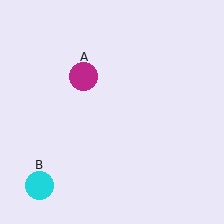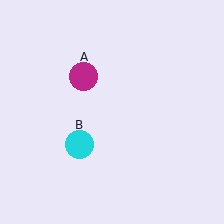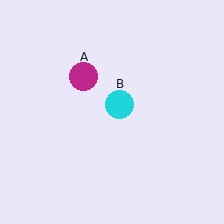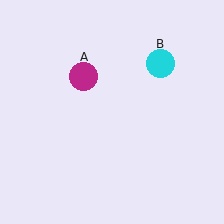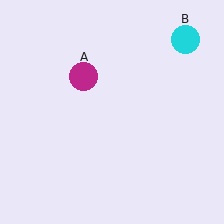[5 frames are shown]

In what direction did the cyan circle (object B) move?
The cyan circle (object B) moved up and to the right.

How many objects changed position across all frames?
1 object changed position: cyan circle (object B).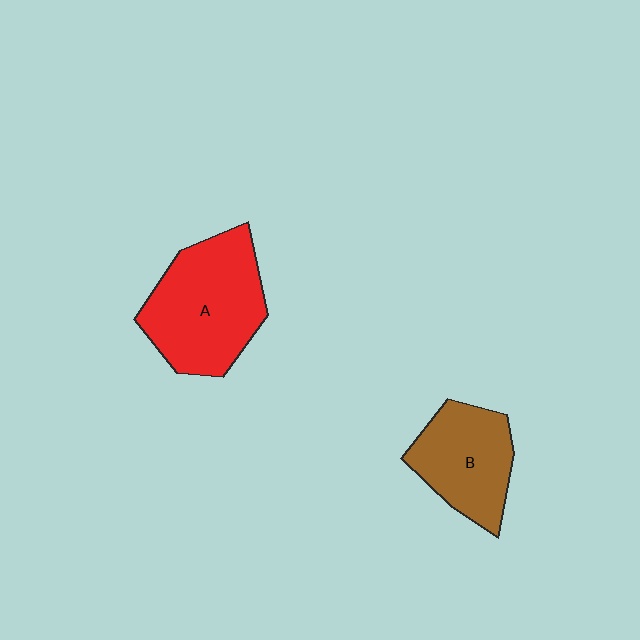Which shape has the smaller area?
Shape B (brown).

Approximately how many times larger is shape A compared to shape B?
Approximately 1.4 times.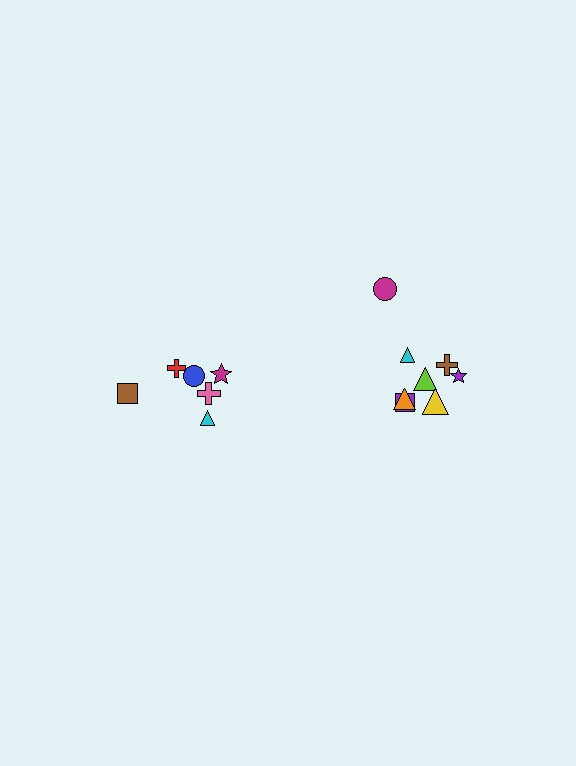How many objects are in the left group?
There are 6 objects.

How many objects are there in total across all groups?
There are 14 objects.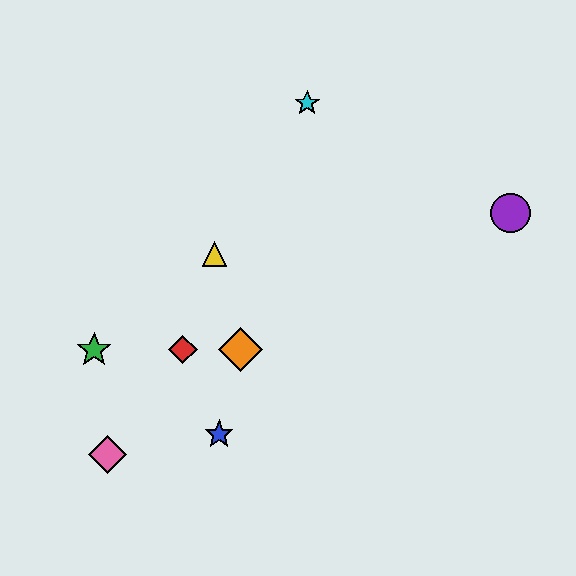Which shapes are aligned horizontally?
The red diamond, the green star, the orange diamond are aligned horizontally.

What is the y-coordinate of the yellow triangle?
The yellow triangle is at y≈254.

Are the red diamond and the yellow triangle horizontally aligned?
No, the red diamond is at y≈350 and the yellow triangle is at y≈254.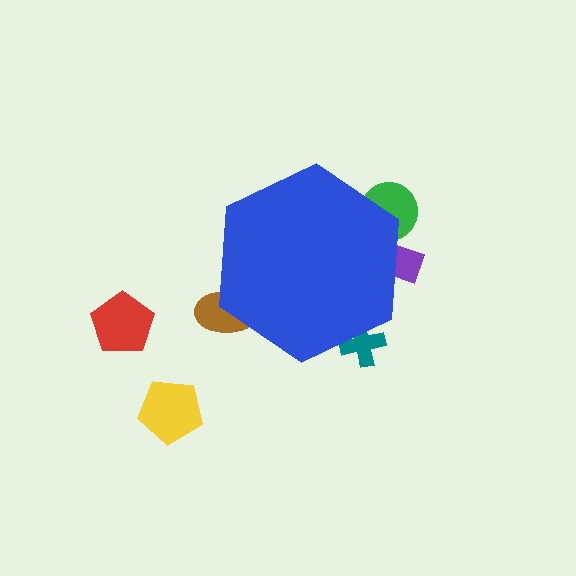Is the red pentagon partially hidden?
No, the red pentagon is fully visible.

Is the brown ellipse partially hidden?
Yes, the brown ellipse is partially hidden behind the blue hexagon.